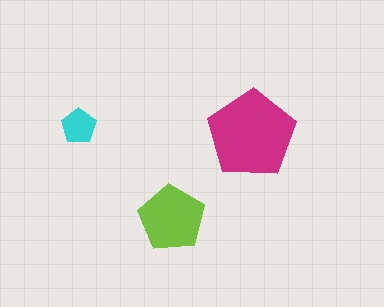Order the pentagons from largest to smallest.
the magenta one, the lime one, the cyan one.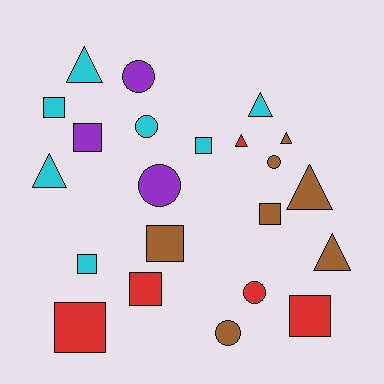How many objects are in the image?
There are 22 objects.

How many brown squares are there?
There are 2 brown squares.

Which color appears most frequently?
Cyan, with 7 objects.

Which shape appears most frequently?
Square, with 9 objects.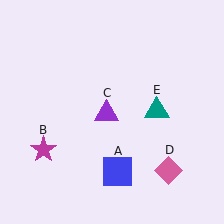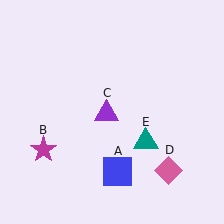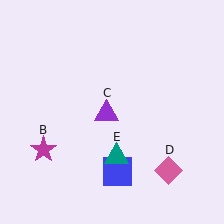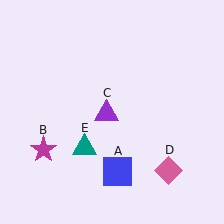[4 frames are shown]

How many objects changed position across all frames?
1 object changed position: teal triangle (object E).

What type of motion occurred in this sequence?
The teal triangle (object E) rotated clockwise around the center of the scene.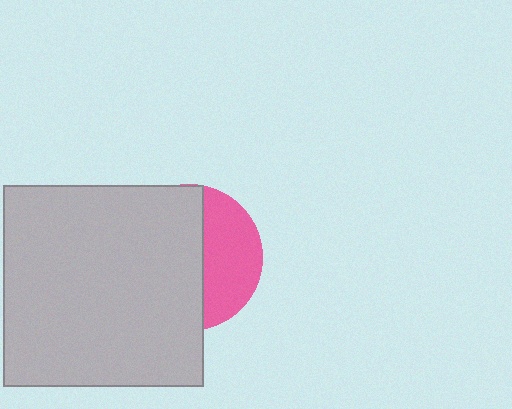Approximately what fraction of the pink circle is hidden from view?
Roughly 62% of the pink circle is hidden behind the light gray square.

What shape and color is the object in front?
The object in front is a light gray square.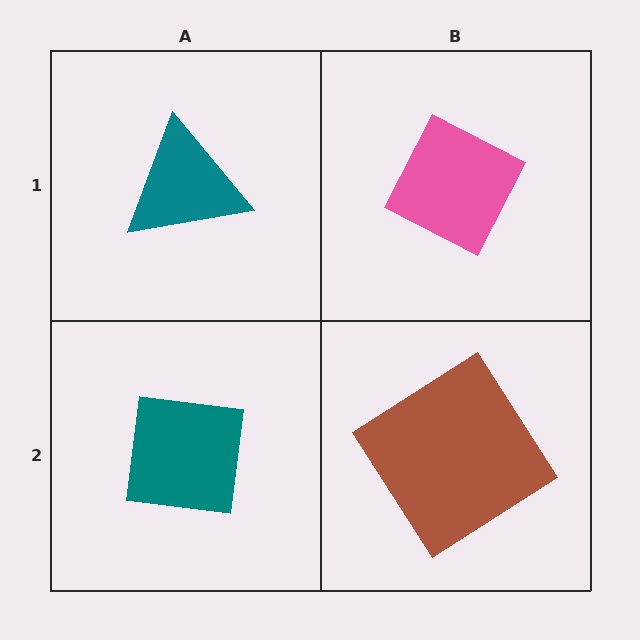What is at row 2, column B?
A brown diamond.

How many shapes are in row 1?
2 shapes.